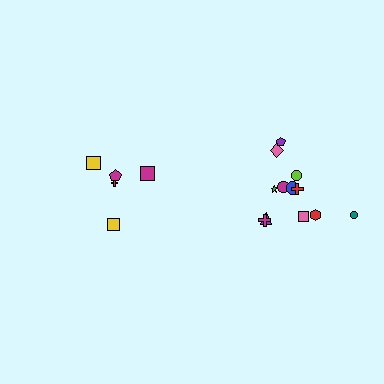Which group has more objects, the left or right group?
The right group.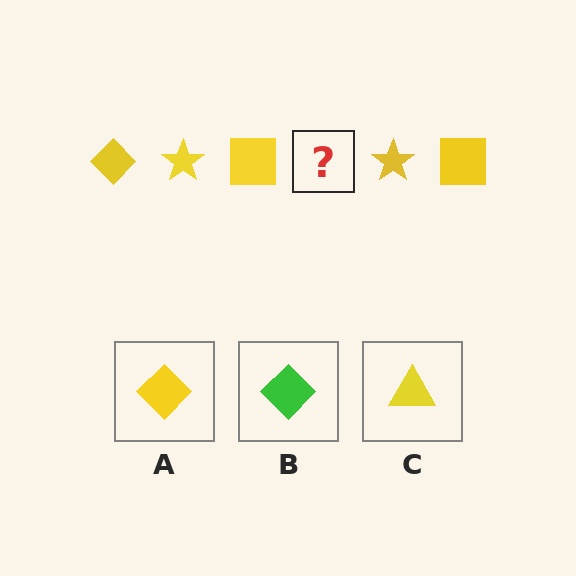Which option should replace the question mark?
Option A.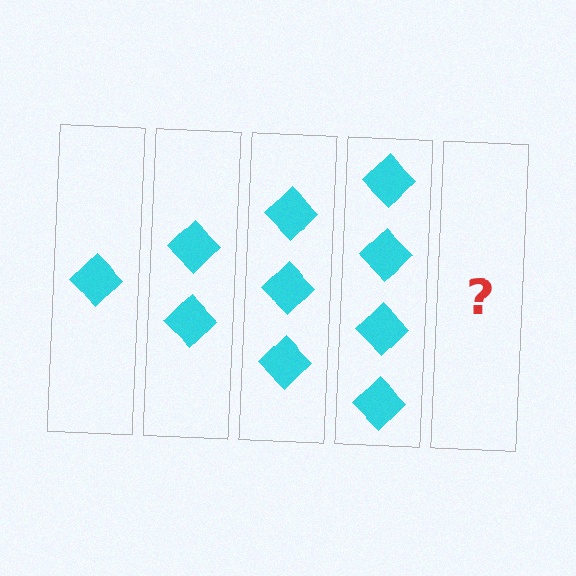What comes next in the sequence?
The next element should be 5 diamonds.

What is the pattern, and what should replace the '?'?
The pattern is that each step adds one more diamond. The '?' should be 5 diamonds.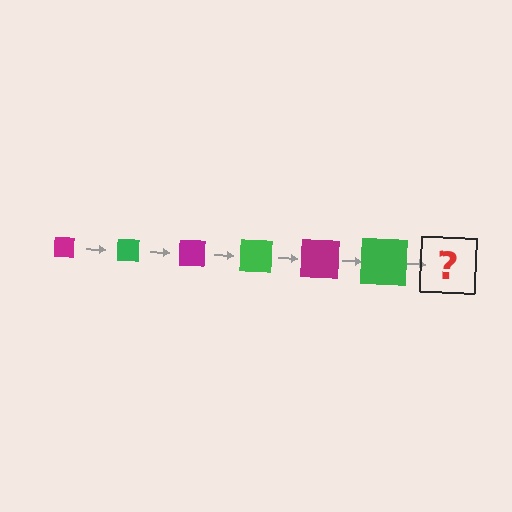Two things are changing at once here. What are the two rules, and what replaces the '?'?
The two rules are that the square grows larger each step and the color cycles through magenta and green. The '?' should be a magenta square, larger than the previous one.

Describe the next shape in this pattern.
It should be a magenta square, larger than the previous one.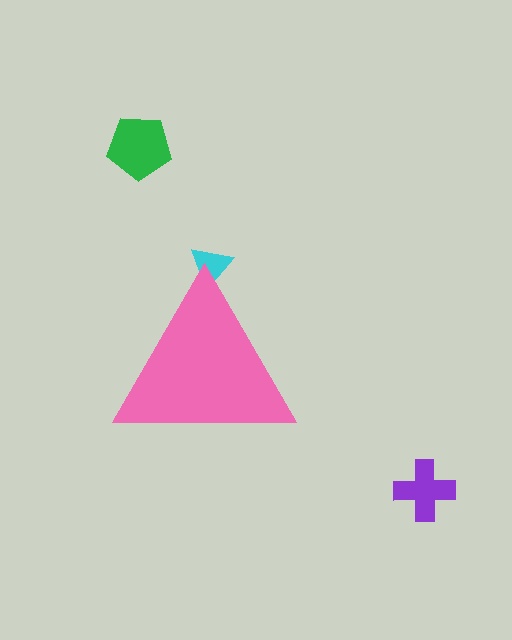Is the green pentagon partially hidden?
No, the green pentagon is fully visible.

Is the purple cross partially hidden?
No, the purple cross is fully visible.